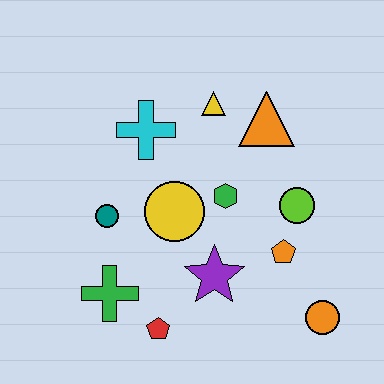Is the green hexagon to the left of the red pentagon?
No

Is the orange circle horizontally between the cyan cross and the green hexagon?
No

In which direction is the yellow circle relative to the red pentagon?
The yellow circle is above the red pentagon.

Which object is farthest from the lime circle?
The green cross is farthest from the lime circle.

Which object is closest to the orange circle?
The orange pentagon is closest to the orange circle.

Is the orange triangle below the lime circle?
No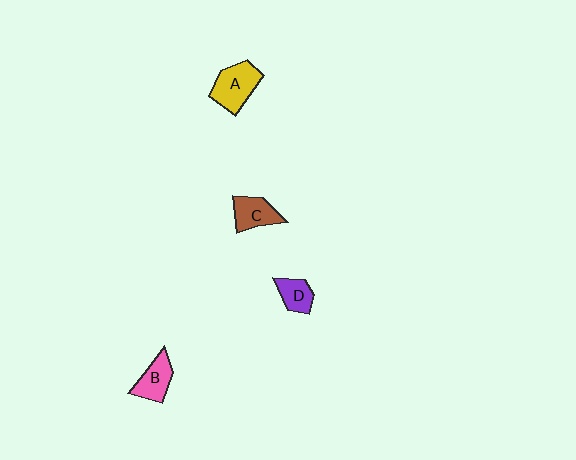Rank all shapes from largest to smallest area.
From largest to smallest: A (yellow), C (brown), B (pink), D (purple).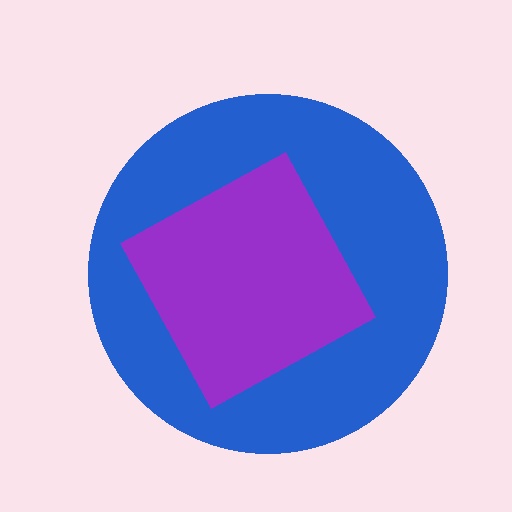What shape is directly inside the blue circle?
The purple diamond.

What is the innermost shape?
The purple diamond.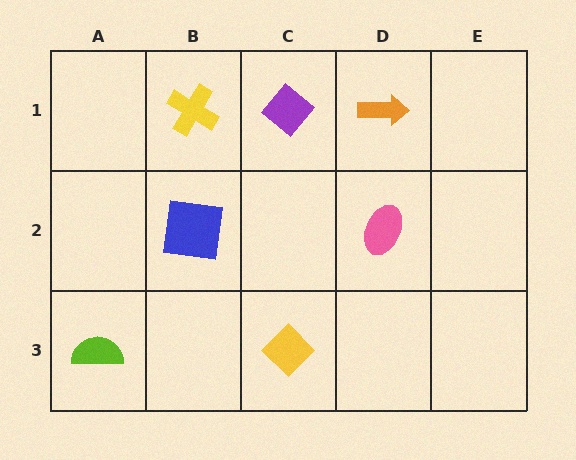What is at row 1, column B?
A yellow cross.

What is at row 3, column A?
A lime semicircle.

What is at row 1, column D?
An orange arrow.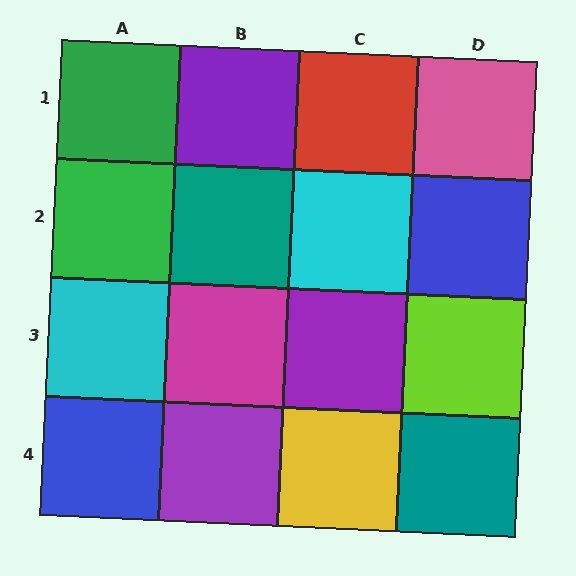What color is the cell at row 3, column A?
Cyan.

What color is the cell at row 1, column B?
Purple.